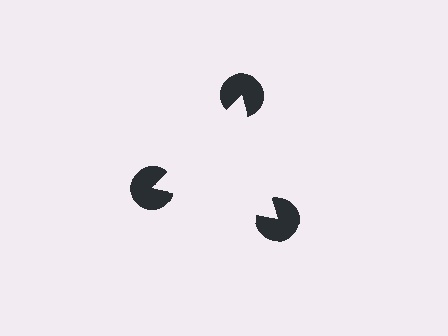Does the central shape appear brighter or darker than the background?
It typically appears slightly brighter than the background, even though no actual brightness change is drawn.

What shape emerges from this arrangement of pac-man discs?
An illusory triangle — its edges are inferred from the aligned wedge cuts in the pac-man discs, not physically drawn.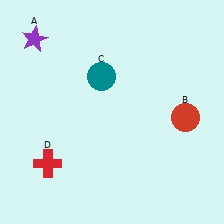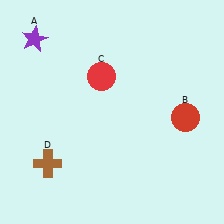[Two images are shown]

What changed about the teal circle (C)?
In Image 1, C is teal. In Image 2, it changed to red.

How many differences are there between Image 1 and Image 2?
There are 2 differences between the two images.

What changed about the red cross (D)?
In Image 1, D is red. In Image 2, it changed to brown.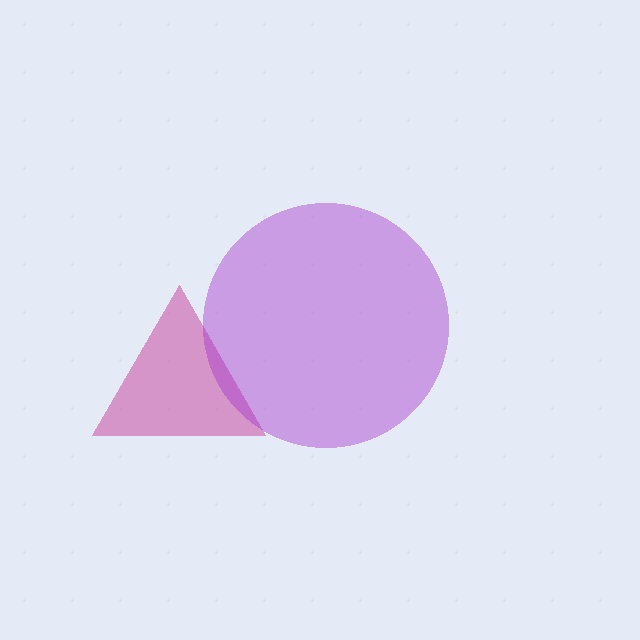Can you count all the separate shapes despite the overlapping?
Yes, there are 2 separate shapes.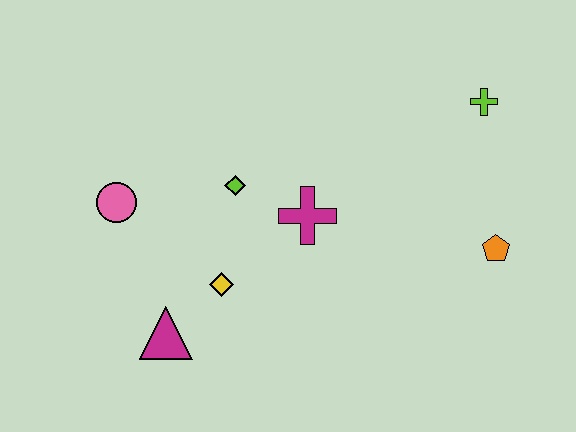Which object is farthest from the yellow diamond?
The lime cross is farthest from the yellow diamond.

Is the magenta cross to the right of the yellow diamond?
Yes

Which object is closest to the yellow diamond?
The magenta triangle is closest to the yellow diamond.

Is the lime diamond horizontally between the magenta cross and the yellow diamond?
Yes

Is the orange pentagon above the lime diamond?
No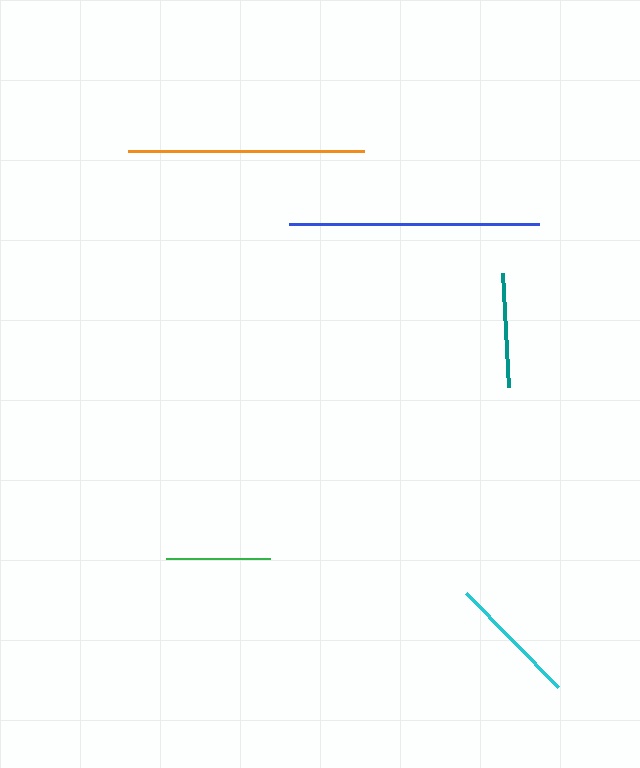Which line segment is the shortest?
The green line is the shortest at approximately 104 pixels.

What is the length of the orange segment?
The orange segment is approximately 236 pixels long.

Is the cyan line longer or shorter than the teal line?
The cyan line is longer than the teal line.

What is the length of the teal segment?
The teal segment is approximately 114 pixels long.